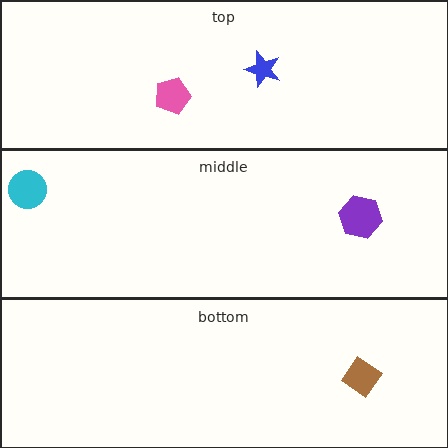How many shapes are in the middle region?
2.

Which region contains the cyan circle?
The middle region.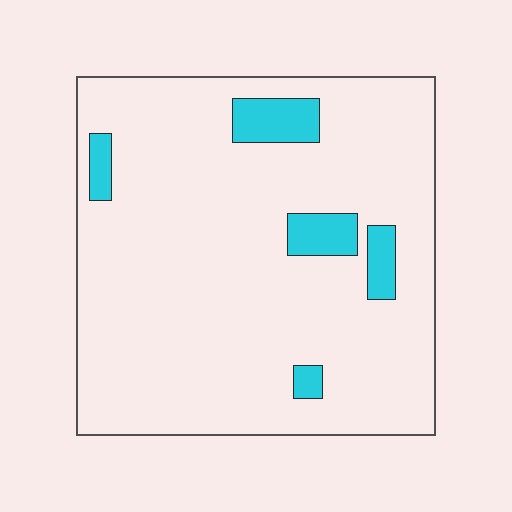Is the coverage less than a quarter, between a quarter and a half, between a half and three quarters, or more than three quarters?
Less than a quarter.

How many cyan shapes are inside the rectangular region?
5.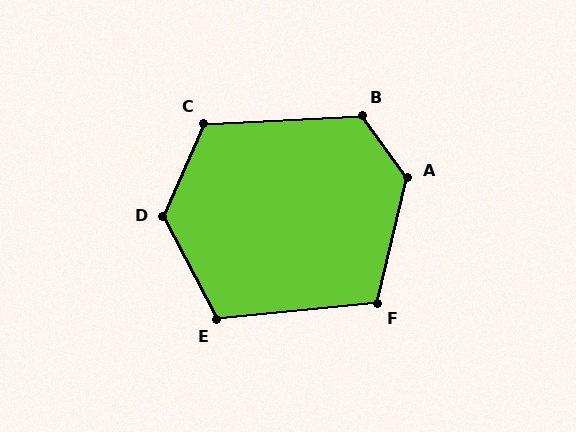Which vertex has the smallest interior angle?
F, at approximately 109 degrees.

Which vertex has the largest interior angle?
A, at approximately 131 degrees.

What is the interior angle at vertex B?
Approximately 123 degrees (obtuse).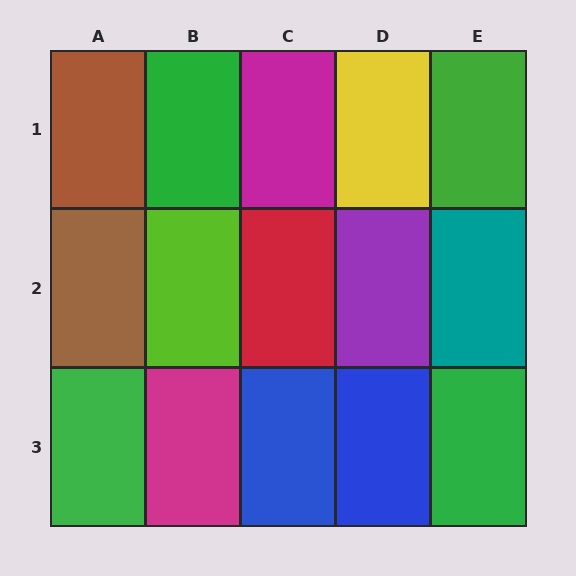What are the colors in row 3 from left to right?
Green, magenta, blue, blue, green.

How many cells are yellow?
1 cell is yellow.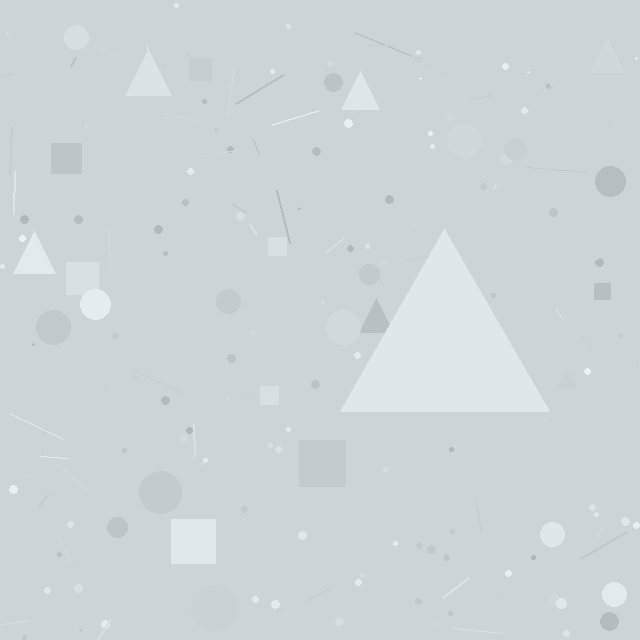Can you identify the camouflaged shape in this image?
The camouflaged shape is a triangle.